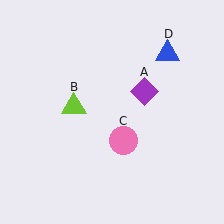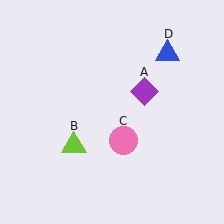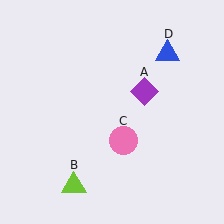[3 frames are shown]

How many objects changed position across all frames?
1 object changed position: lime triangle (object B).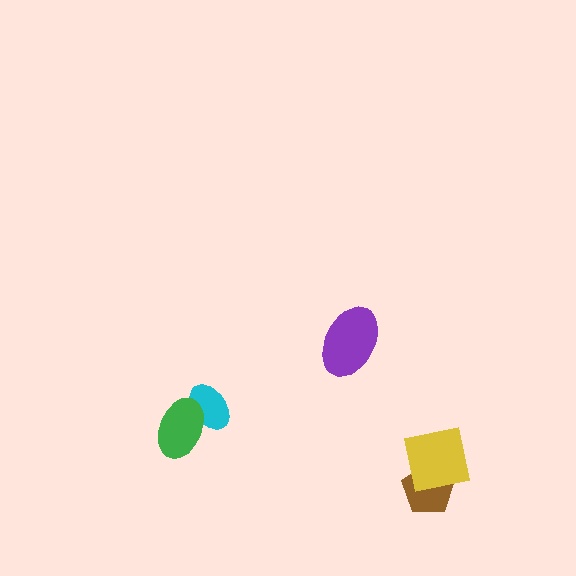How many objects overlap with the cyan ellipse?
1 object overlaps with the cyan ellipse.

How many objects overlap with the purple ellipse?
0 objects overlap with the purple ellipse.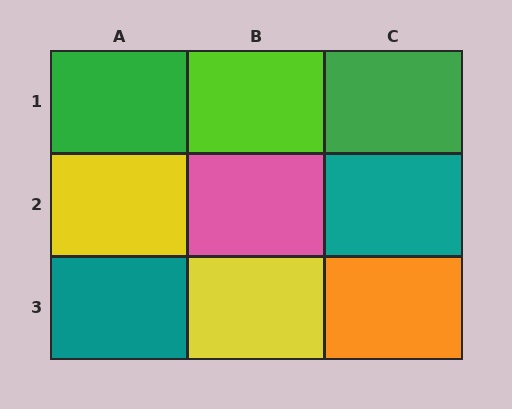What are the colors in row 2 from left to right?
Yellow, pink, teal.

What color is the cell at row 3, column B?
Yellow.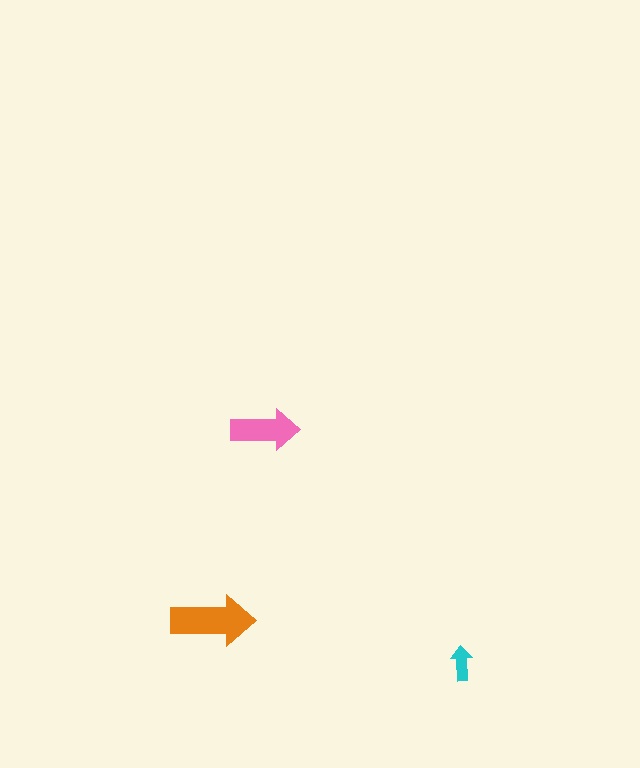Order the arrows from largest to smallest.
the orange one, the pink one, the cyan one.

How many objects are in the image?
There are 3 objects in the image.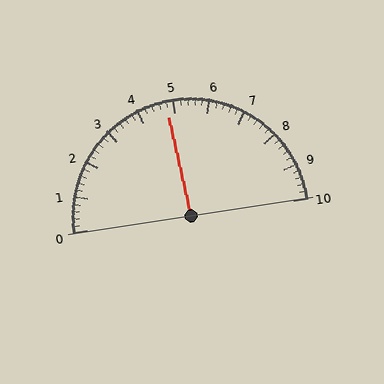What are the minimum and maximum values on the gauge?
The gauge ranges from 0 to 10.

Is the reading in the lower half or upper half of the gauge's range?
The reading is in the lower half of the range (0 to 10).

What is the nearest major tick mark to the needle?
The nearest major tick mark is 5.